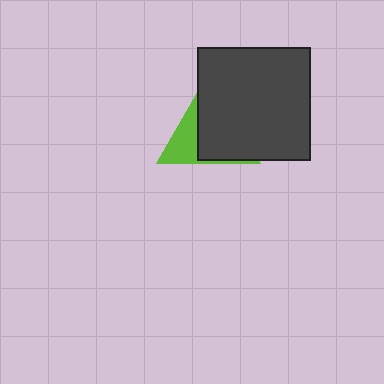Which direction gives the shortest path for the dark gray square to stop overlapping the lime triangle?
Moving right gives the shortest separation.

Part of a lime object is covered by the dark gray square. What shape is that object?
It is a triangle.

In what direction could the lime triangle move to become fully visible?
The lime triangle could move left. That would shift it out from behind the dark gray square entirely.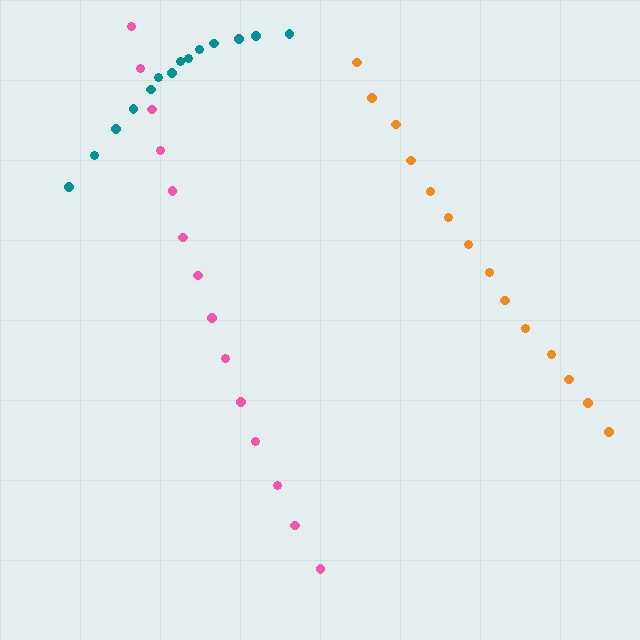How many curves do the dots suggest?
There are 3 distinct paths.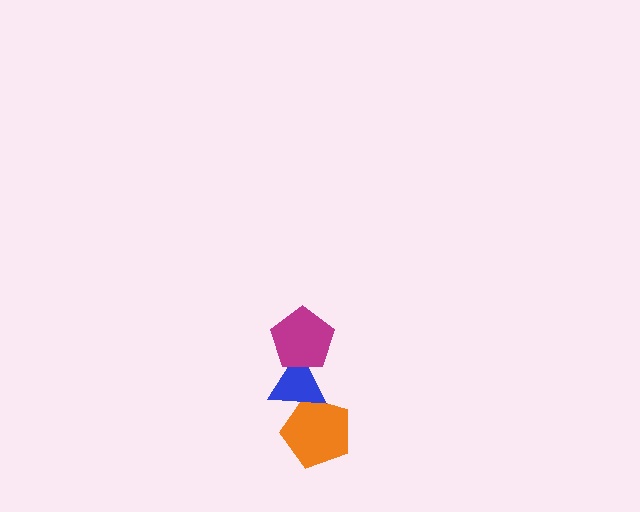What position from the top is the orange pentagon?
The orange pentagon is 3rd from the top.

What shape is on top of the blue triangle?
The magenta pentagon is on top of the blue triangle.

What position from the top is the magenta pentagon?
The magenta pentagon is 1st from the top.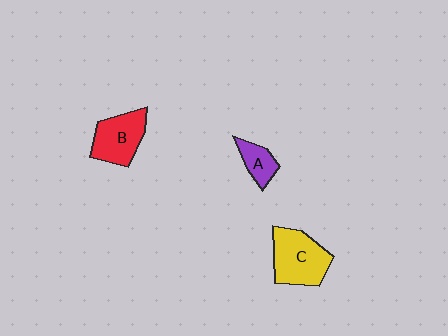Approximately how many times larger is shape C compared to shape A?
Approximately 2.2 times.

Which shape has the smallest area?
Shape A (purple).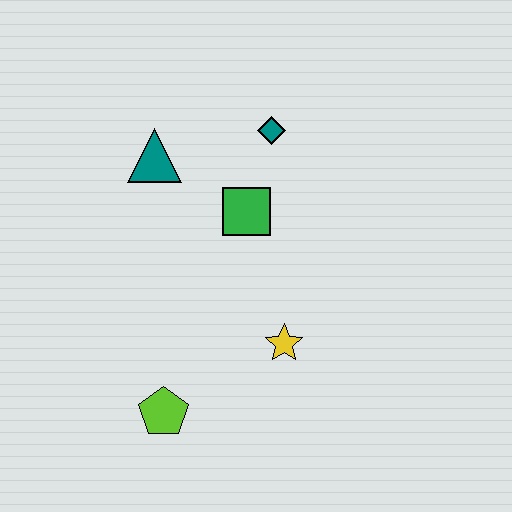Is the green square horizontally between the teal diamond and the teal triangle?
Yes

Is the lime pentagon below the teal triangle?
Yes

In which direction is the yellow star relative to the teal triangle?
The yellow star is below the teal triangle.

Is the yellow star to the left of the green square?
No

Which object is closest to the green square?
The teal diamond is closest to the green square.